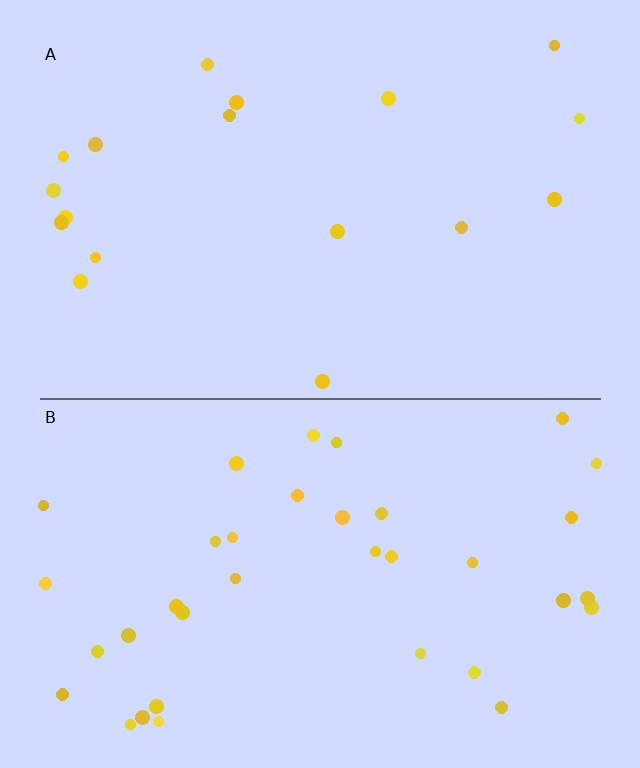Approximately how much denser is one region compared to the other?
Approximately 2.0× — region B over region A.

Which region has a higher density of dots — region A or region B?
B (the bottom).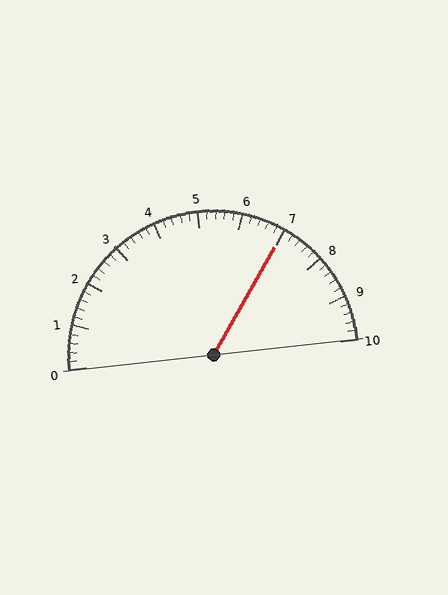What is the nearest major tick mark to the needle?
The nearest major tick mark is 7.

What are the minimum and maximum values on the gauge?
The gauge ranges from 0 to 10.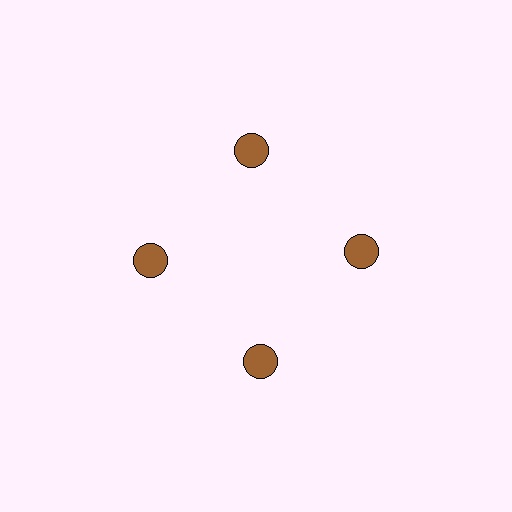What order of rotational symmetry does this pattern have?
This pattern has 4-fold rotational symmetry.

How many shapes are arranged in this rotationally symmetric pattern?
There are 4 shapes, arranged in 4 groups of 1.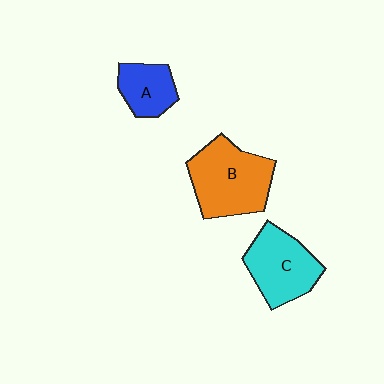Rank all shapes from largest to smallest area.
From largest to smallest: B (orange), C (cyan), A (blue).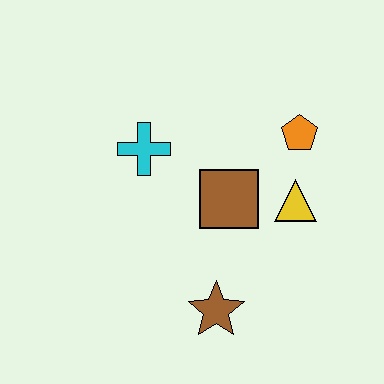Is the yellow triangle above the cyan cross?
No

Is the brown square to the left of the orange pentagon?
Yes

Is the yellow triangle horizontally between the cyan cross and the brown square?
No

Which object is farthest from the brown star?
The orange pentagon is farthest from the brown star.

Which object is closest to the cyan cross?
The brown square is closest to the cyan cross.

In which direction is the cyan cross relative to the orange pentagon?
The cyan cross is to the left of the orange pentagon.